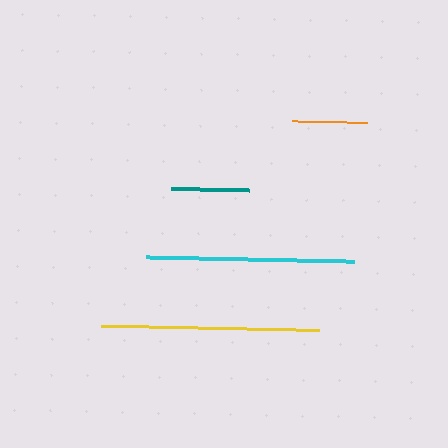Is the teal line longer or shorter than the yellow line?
The yellow line is longer than the teal line.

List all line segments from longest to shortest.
From longest to shortest: yellow, cyan, teal, orange.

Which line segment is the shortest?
The orange line is the shortest at approximately 74 pixels.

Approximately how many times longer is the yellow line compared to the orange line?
The yellow line is approximately 2.9 times the length of the orange line.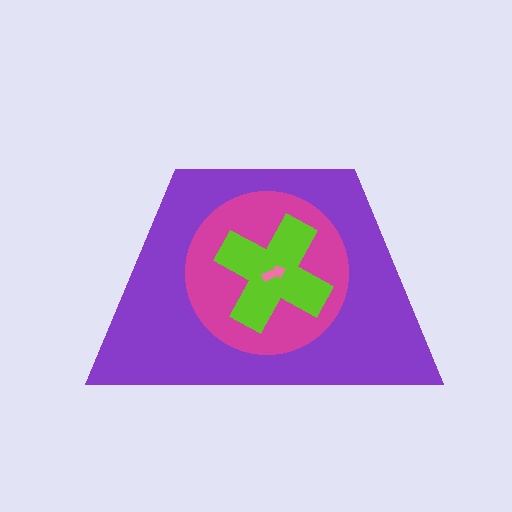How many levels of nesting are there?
4.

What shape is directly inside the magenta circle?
The lime cross.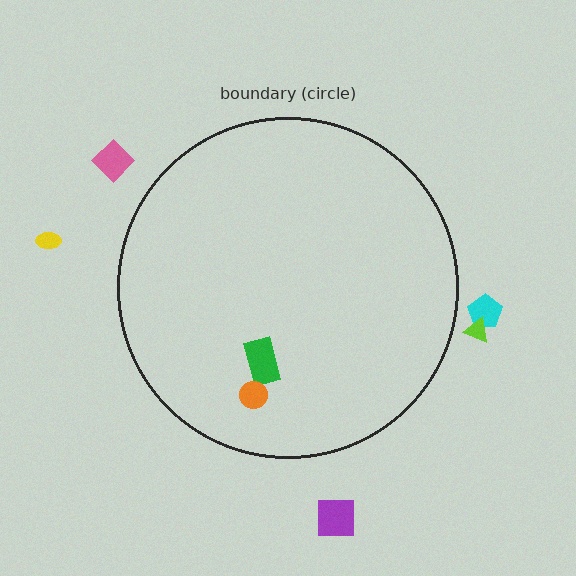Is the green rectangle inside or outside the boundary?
Inside.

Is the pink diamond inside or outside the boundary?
Outside.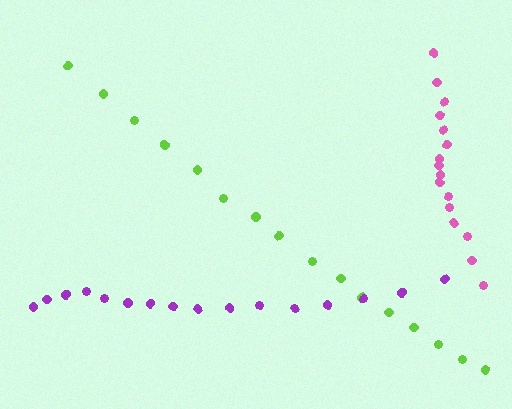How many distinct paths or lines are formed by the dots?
There are 3 distinct paths.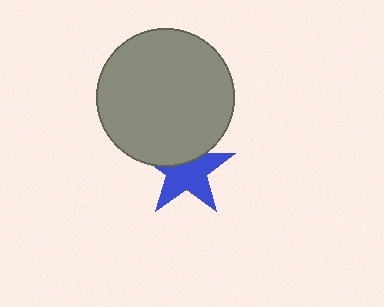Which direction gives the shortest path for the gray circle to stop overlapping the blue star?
Moving up gives the shortest separation.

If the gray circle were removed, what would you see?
You would see the complete blue star.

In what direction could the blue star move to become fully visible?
The blue star could move down. That would shift it out from behind the gray circle entirely.